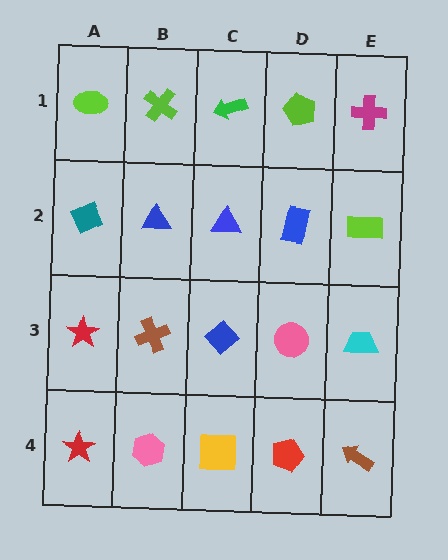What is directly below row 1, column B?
A blue triangle.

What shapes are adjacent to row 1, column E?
A lime rectangle (row 2, column E), a lime pentagon (row 1, column D).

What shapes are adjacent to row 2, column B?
A lime cross (row 1, column B), a brown cross (row 3, column B), a teal diamond (row 2, column A), a blue triangle (row 2, column C).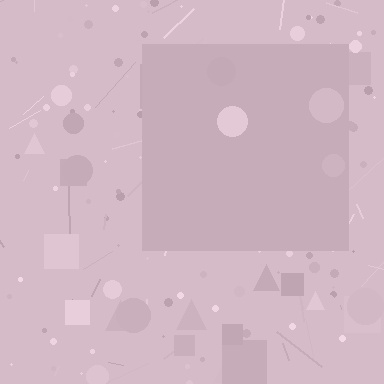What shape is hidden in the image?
A square is hidden in the image.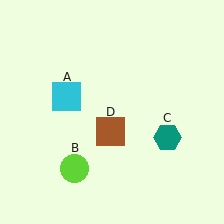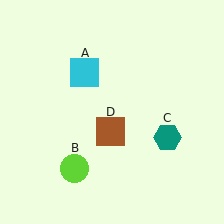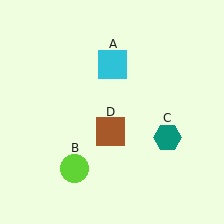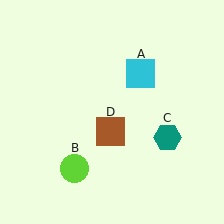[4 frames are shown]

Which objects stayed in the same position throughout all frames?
Lime circle (object B) and teal hexagon (object C) and brown square (object D) remained stationary.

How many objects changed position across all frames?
1 object changed position: cyan square (object A).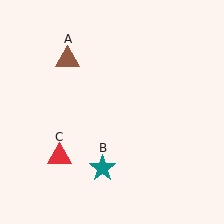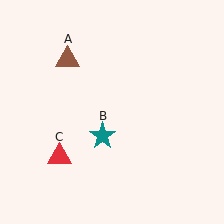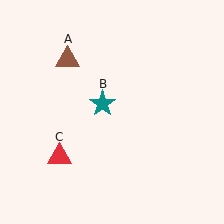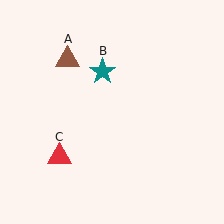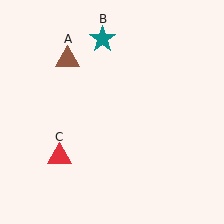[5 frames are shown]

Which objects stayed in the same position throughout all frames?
Brown triangle (object A) and red triangle (object C) remained stationary.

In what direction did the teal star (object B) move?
The teal star (object B) moved up.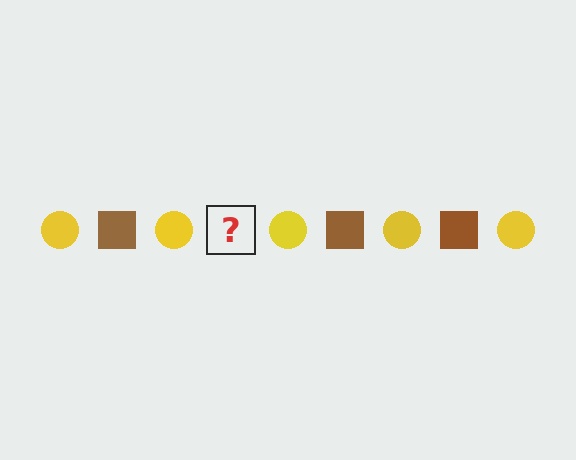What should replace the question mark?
The question mark should be replaced with a brown square.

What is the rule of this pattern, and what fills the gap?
The rule is that the pattern alternates between yellow circle and brown square. The gap should be filled with a brown square.